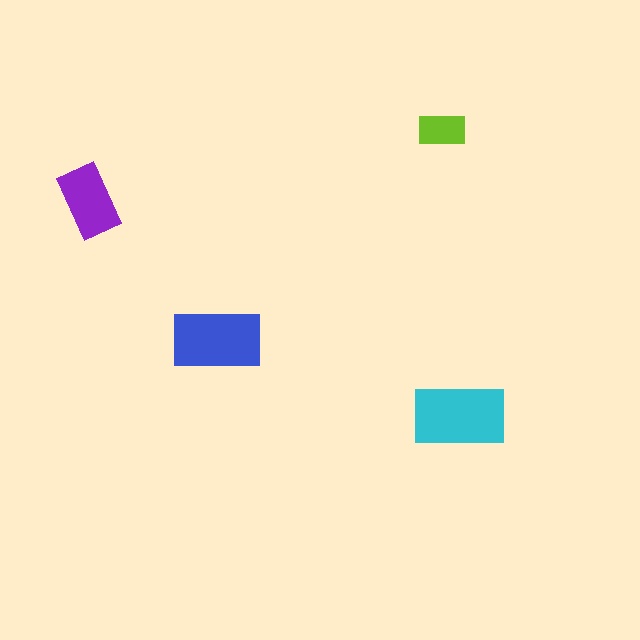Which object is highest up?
The lime rectangle is topmost.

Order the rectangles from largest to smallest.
the cyan one, the blue one, the purple one, the lime one.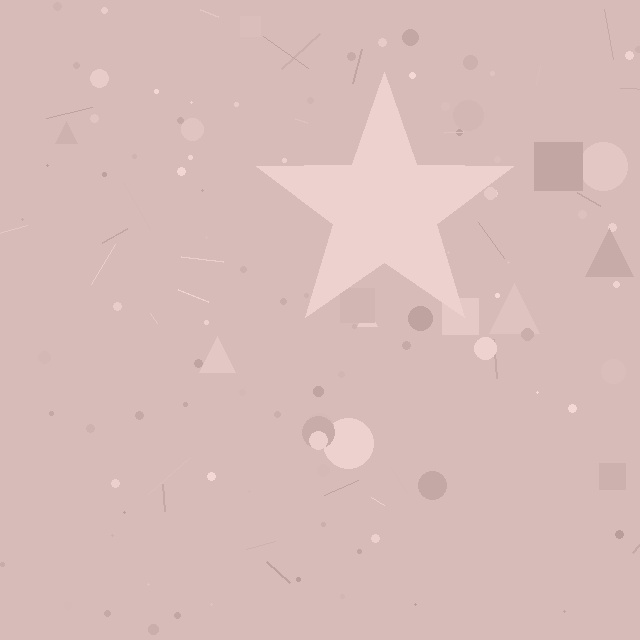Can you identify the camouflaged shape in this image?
The camouflaged shape is a star.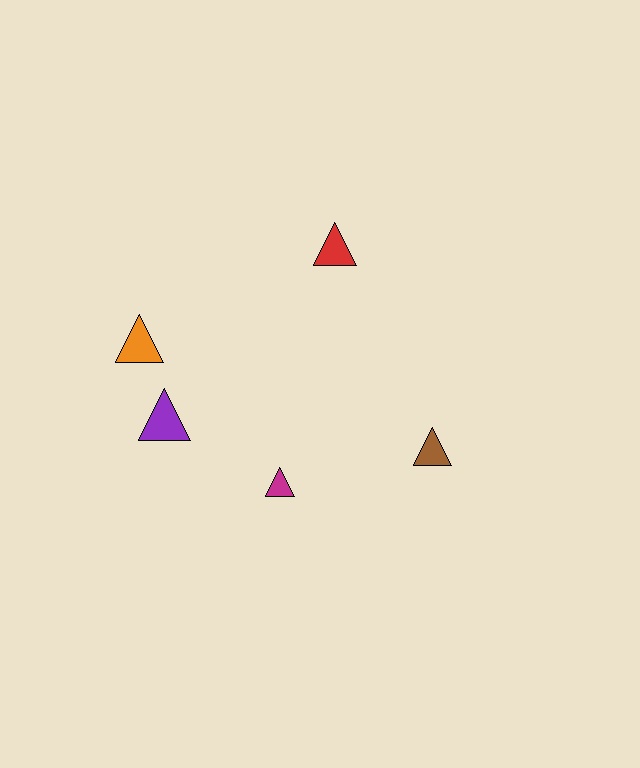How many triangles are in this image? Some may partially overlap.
There are 5 triangles.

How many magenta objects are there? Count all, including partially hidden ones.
There is 1 magenta object.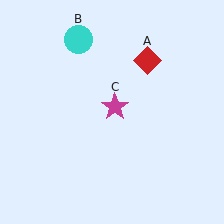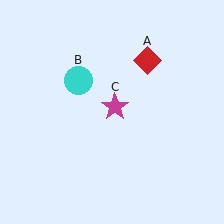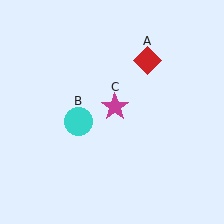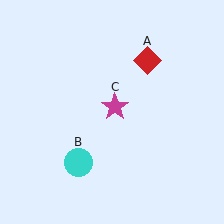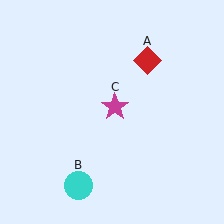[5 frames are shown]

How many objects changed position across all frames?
1 object changed position: cyan circle (object B).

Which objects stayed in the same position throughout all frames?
Red diamond (object A) and magenta star (object C) remained stationary.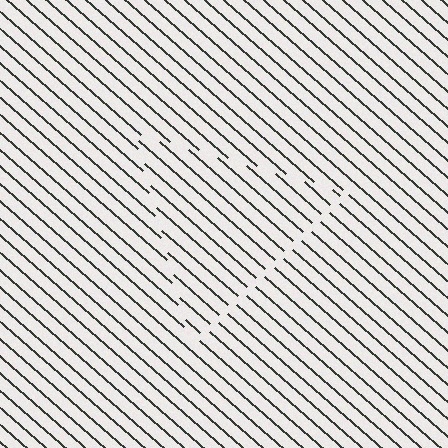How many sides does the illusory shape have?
3 sides — the line-ends trace a triangle.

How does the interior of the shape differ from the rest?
The interior of the shape contains the same grating, shifted by half a period — the contour is defined by the phase discontinuity where line-ends from the inner and outer gratings abut.